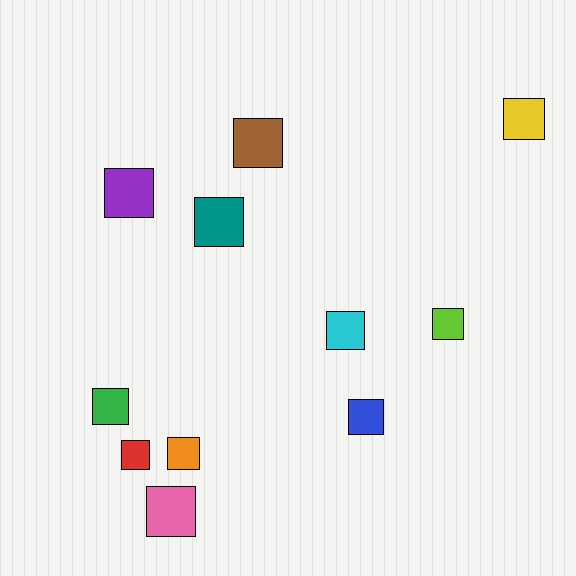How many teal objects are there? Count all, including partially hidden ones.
There is 1 teal object.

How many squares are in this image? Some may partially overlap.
There are 11 squares.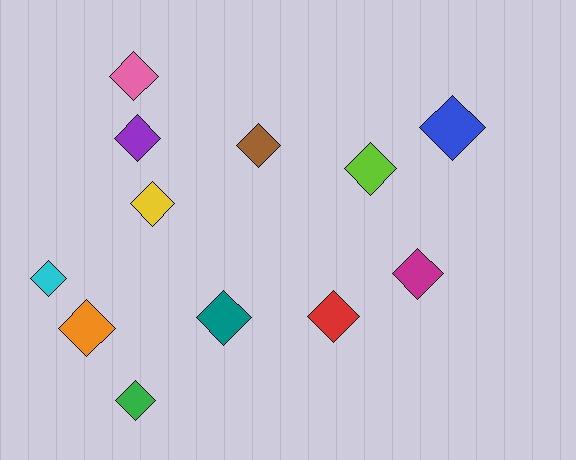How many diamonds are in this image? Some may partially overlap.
There are 12 diamonds.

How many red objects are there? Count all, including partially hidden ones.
There is 1 red object.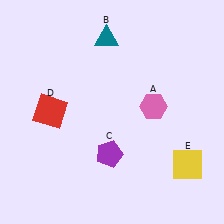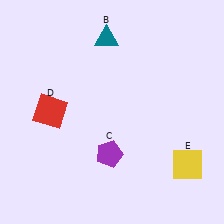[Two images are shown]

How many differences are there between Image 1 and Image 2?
There is 1 difference between the two images.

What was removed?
The pink hexagon (A) was removed in Image 2.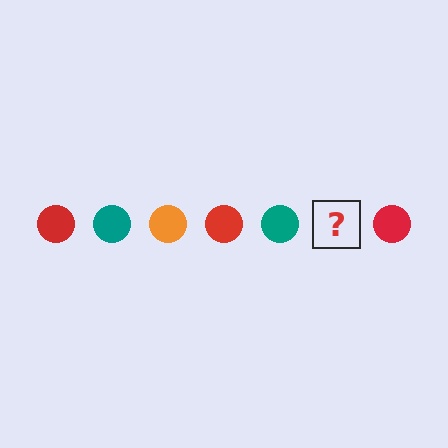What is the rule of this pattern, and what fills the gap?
The rule is that the pattern cycles through red, teal, orange circles. The gap should be filled with an orange circle.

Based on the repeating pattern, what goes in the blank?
The blank should be an orange circle.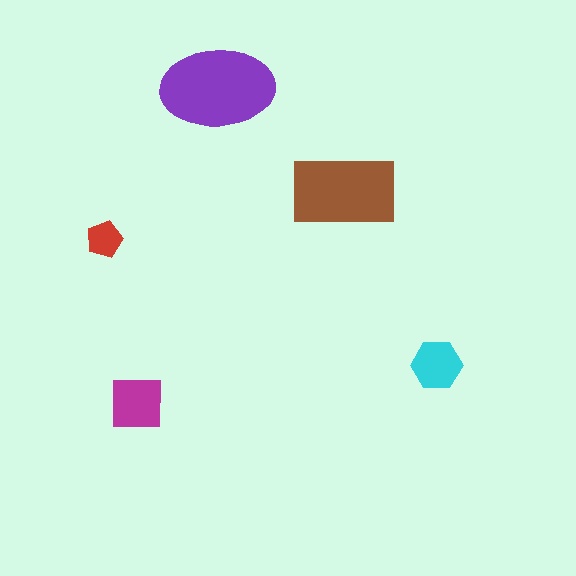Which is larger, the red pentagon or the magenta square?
The magenta square.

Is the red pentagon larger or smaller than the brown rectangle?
Smaller.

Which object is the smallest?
The red pentagon.